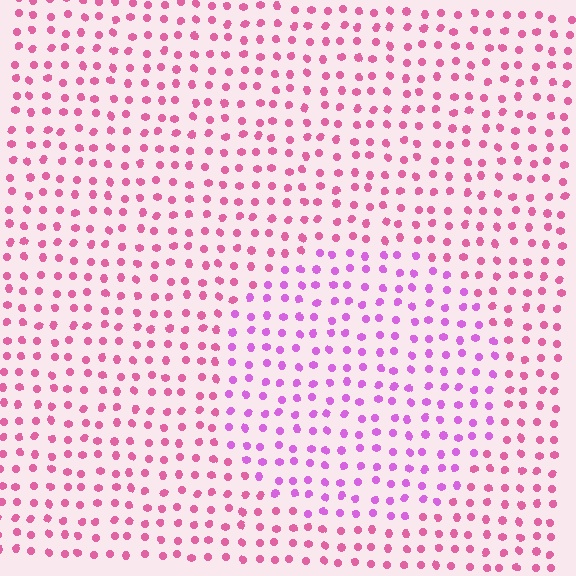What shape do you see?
I see a circle.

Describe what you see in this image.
The image is filled with small pink elements in a uniform arrangement. A circle-shaped region is visible where the elements are tinted to a slightly different hue, forming a subtle color boundary.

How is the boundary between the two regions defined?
The boundary is defined purely by a slight shift in hue (about 34 degrees). Spacing, size, and orientation are identical on both sides.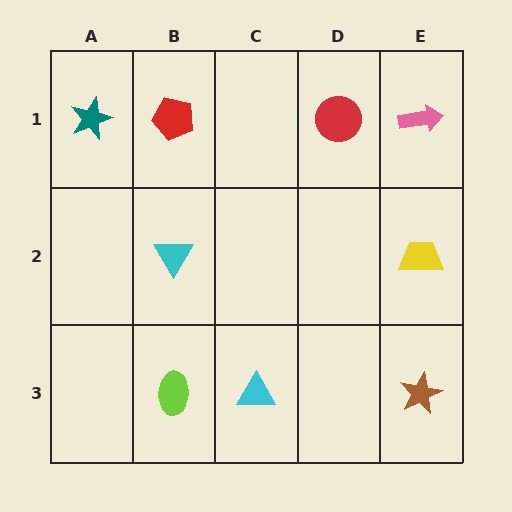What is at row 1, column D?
A red circle.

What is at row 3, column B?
A lime ellipse.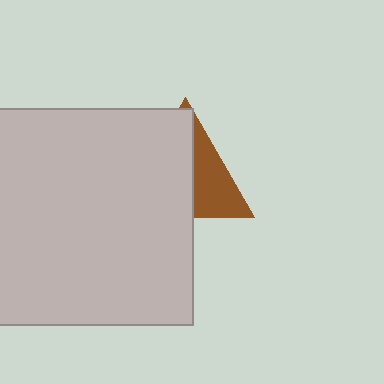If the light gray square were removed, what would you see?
You would see the complete brown triangle.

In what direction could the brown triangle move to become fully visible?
The brown triangle could move right. That would shift it out from behind the light gray square entirely.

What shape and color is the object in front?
The object in front is a light gray square.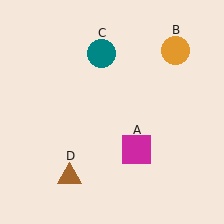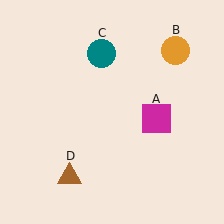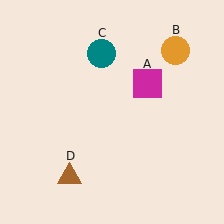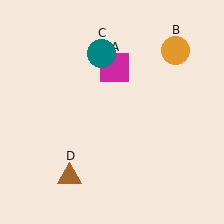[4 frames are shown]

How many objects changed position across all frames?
1 object changed position: magenta square (object A).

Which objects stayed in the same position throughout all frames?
Orange circle (object B) and teal circle (object C) and brown triangle (object D) remained stationary.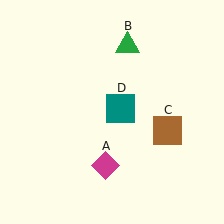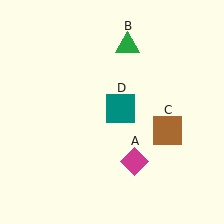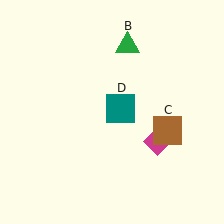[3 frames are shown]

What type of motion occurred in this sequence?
The magenta diamond (object A) rotated counterclockwise around the center of the scene.